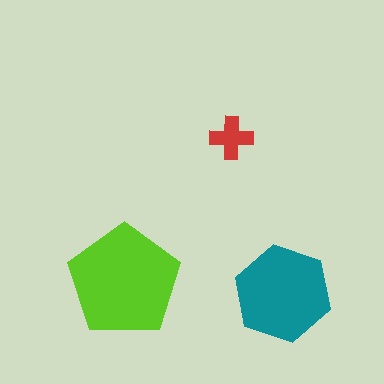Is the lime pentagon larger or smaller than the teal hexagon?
Larger.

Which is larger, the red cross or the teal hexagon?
The teal hexagon.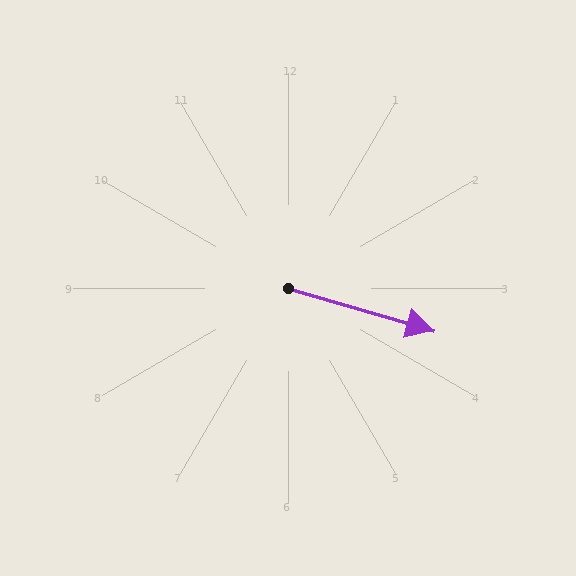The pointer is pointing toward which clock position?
Roughly 4 o'clock.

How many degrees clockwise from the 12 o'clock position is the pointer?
Approximately 106 degrees.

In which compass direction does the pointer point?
East.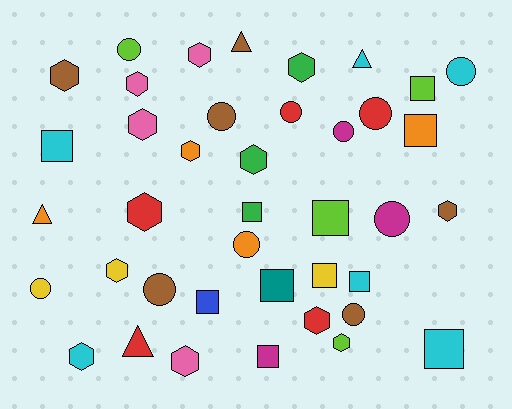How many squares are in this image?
There are 11 squares.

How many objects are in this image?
There are 40 objects.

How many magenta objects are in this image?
There are 3 magenta objects.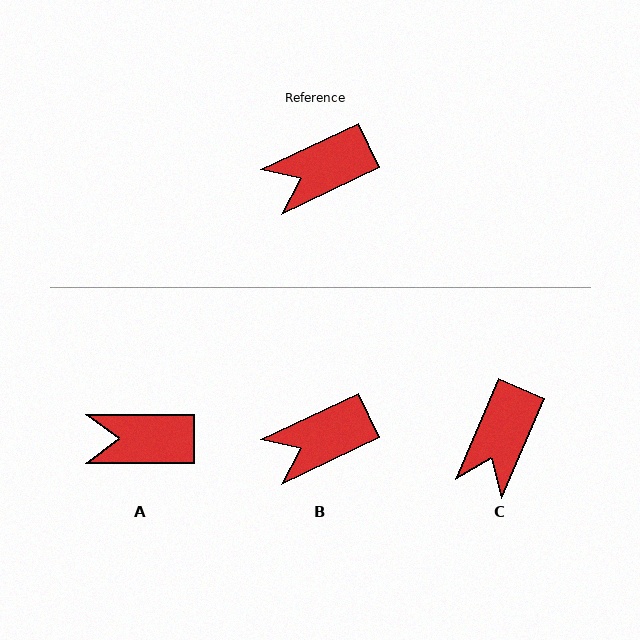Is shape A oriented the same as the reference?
No, it is off by about 25 degrees.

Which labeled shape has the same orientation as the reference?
B.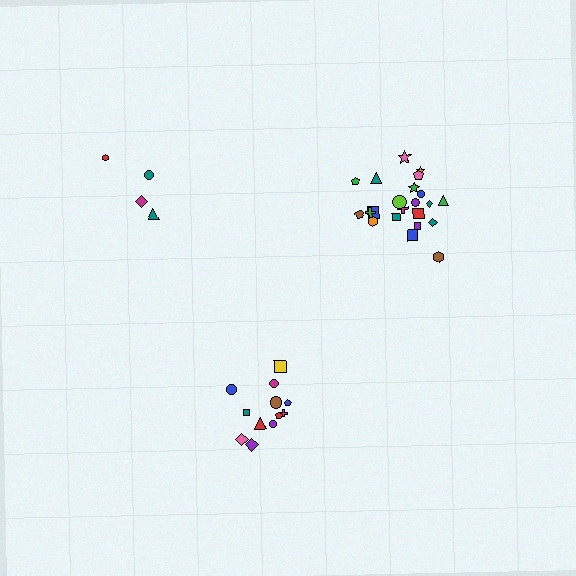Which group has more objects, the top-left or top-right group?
The top-right group.